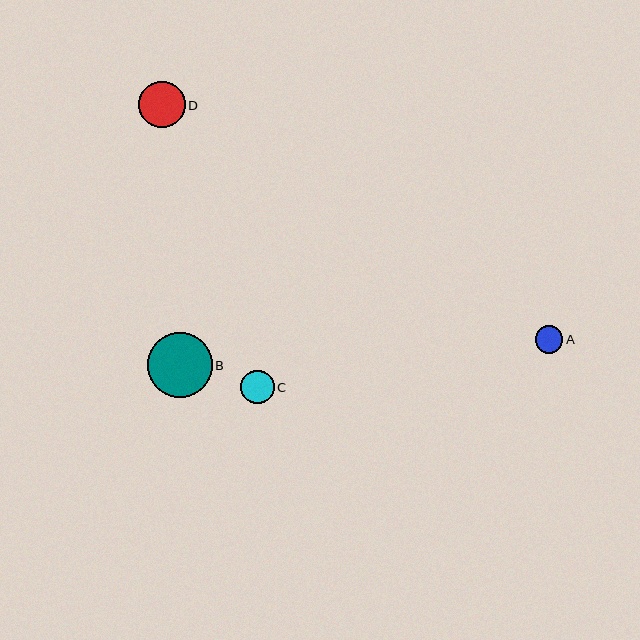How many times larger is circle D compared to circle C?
Circle D is approximately 1.4 times the size of circle C.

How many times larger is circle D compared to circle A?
Circle D is approximately 1.7 times the size of circle A.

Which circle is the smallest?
Circle A is the smallest with a size of approximately 27 pixels.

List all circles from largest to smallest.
From largest to smallest: B, D, C, A.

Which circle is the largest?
Circle B is the largest with a size of approximately 64 pixels.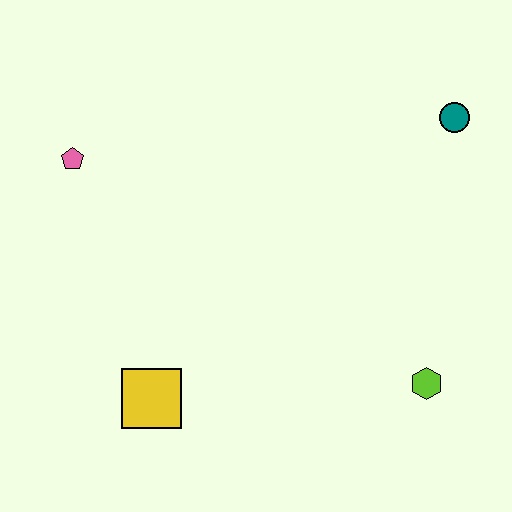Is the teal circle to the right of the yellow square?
Yes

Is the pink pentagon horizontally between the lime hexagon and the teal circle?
No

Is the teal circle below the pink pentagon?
No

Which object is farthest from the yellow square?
The teal circle is farthest from the yellow square.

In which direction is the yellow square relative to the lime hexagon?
The yellow square is to the left of the lime hexagon.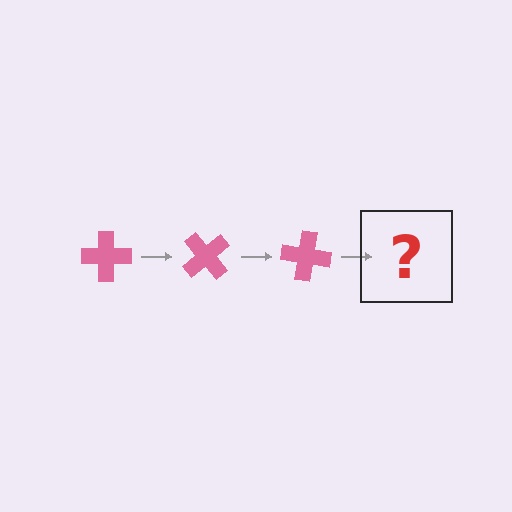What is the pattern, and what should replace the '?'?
The pattern is that the cross rotates 50 degrees each step. The '?' should be a pink cross rotated 150 degrees.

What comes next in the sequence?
The next element should be a pink cross rotated 150 degrees.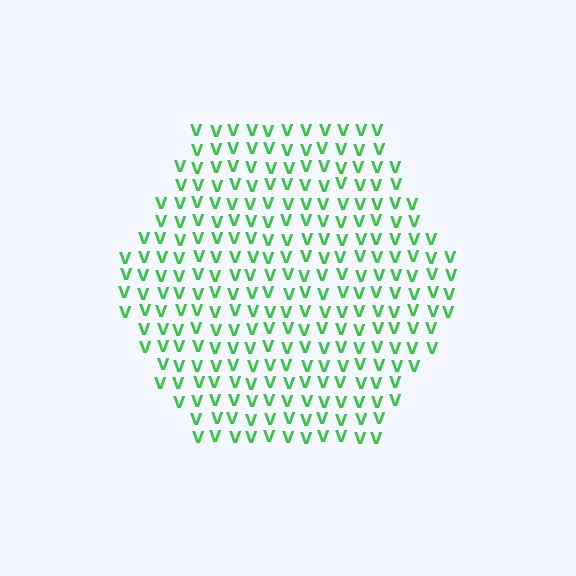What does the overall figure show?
The overall figure shows a hexagon.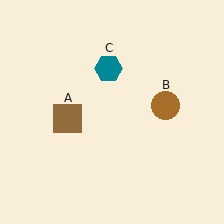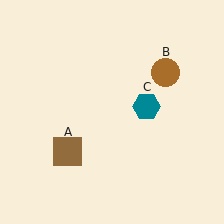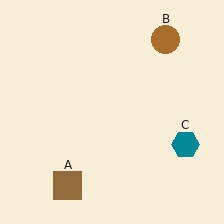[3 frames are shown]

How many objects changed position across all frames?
3 objects changed position: brown square (object A), brown circle (object B), teal hexagon (object C).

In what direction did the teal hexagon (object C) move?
The teal hexagon (object C) moved down and to the right.